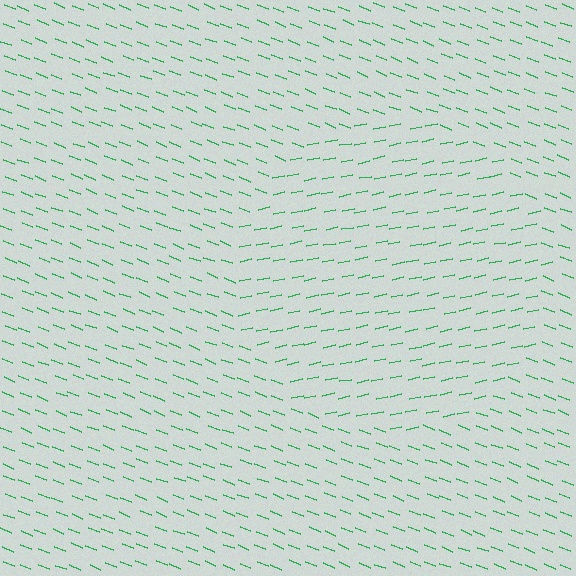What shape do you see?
I see a circle.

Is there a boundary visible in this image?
Yes, there is a texture boundary formed by a change in line orientation.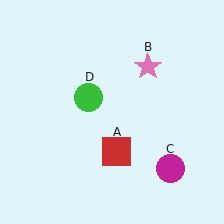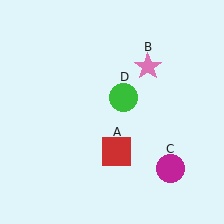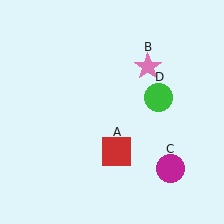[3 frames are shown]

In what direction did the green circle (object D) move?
The green circle (object D) moved right.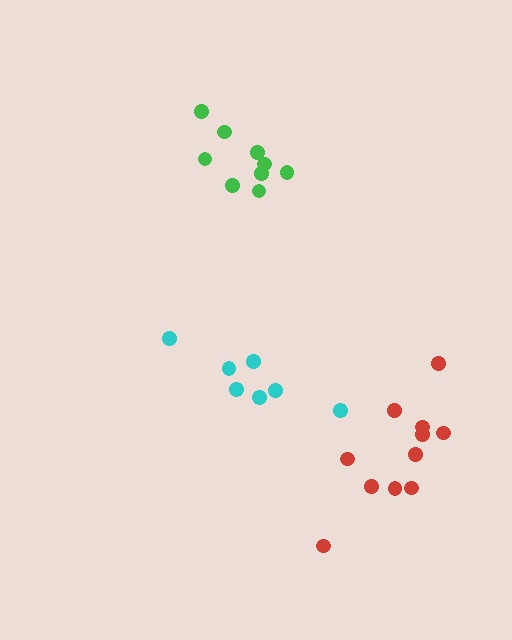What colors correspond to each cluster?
The clusters are colored: cyan, green, red.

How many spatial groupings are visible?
There are 3 spatial groupings.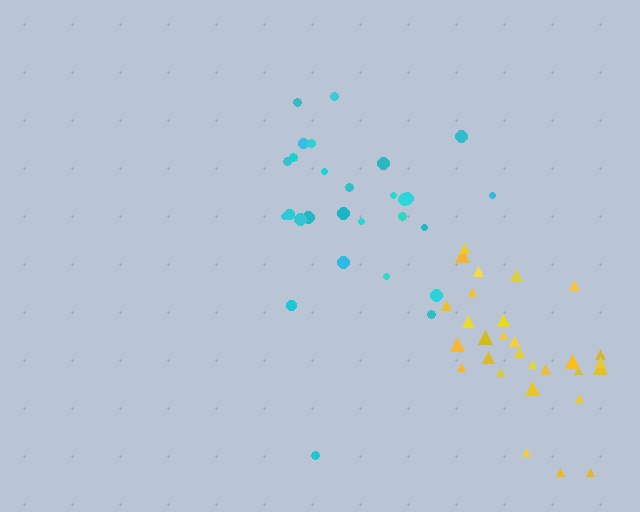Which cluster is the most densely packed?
Cyan.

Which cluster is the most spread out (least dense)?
Yellow.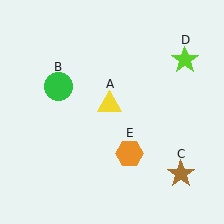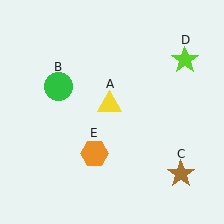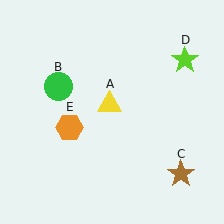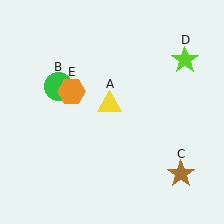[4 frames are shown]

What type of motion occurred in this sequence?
The orange hexagon (object E) rotated clockwise around the center of the scene.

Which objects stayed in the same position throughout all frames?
Yellow triangle (object A) and green circle (object B) and brown star (object C) and lime star (object D) remained stationary.